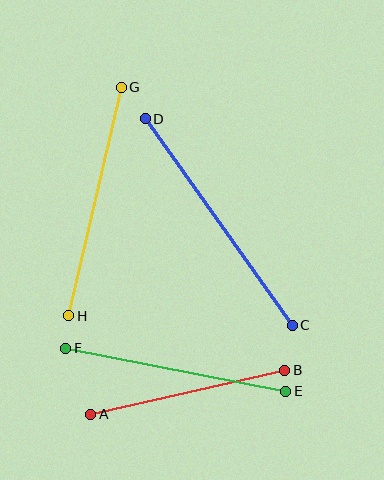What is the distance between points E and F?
The distance is approximately 224 pixels.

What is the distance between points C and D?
The distance is approximately 253 pixels.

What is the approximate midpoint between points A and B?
The midpoint is at approximately (188, 392) pixels.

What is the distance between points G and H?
The distance is approximately 234 pixels.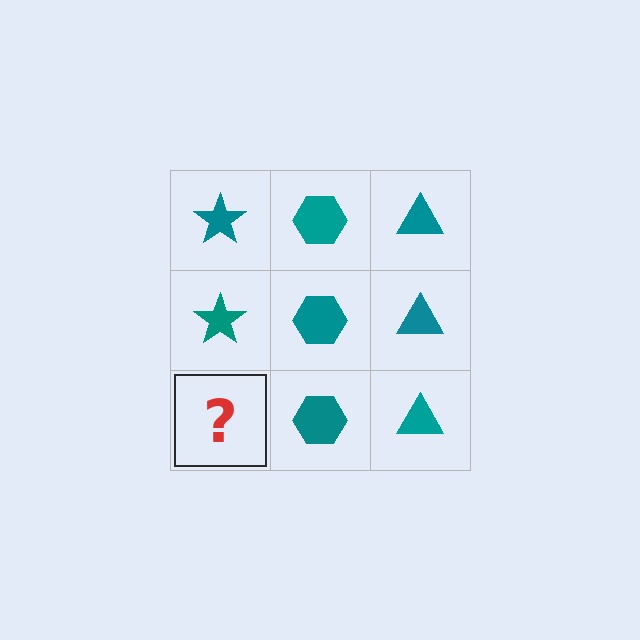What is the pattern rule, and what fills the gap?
The rule is that each column has a consistent shape. The gap should be filled with a teal star.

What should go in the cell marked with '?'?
The missing cell should contain a teal star.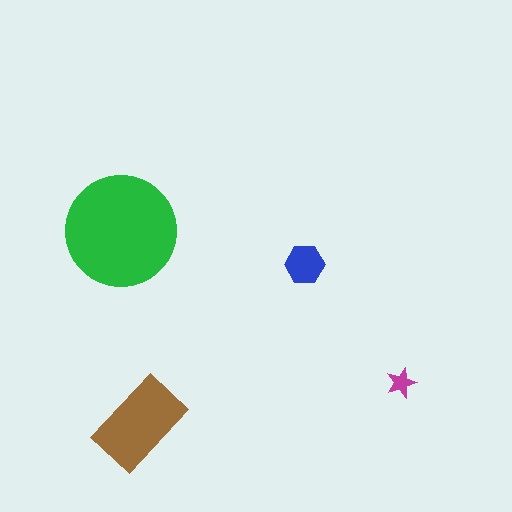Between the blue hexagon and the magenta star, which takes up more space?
The blue hexagon.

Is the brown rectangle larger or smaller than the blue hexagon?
Larger.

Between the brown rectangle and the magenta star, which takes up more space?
The brown rectangle.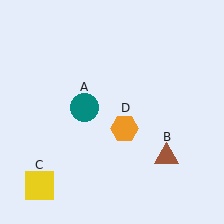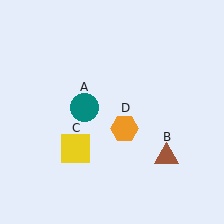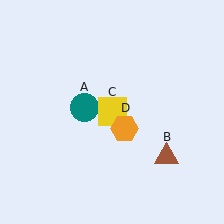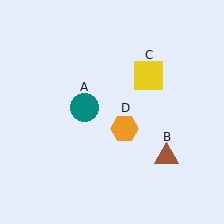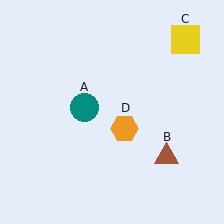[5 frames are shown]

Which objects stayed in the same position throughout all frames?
Teal circle (object A) and brown triangle (object B) and orange hexagon (object D) remained stationary.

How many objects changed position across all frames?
1 object changed position: yellow square (object C).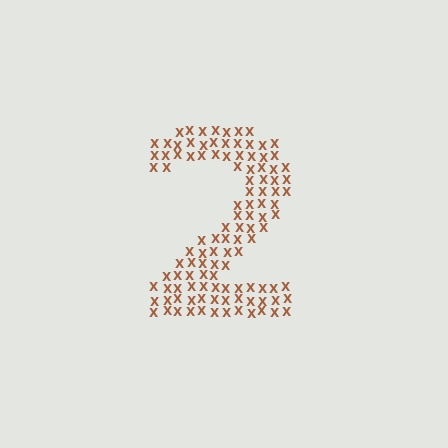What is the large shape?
The large shape is the digit 2.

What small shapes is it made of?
It is made of small letter X's.